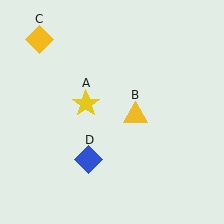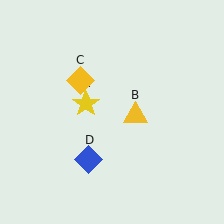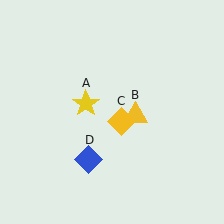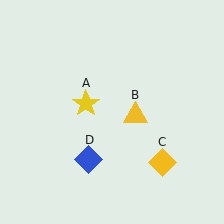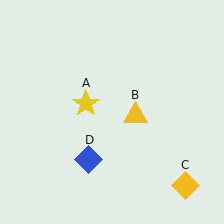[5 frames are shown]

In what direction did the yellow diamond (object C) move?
The yellow diamond (object C) moved down and to the right.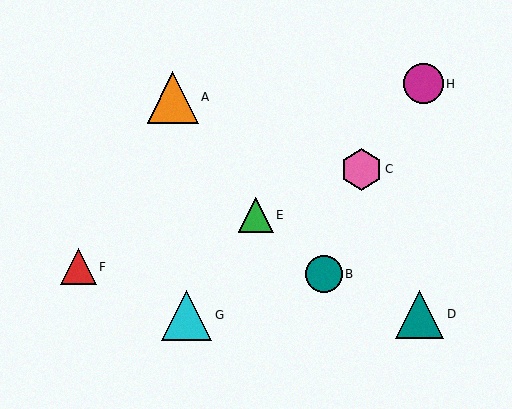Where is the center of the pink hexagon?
The center of the pink hexagon is at (361, 169).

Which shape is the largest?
The orange triangle (labeled A) is the largest.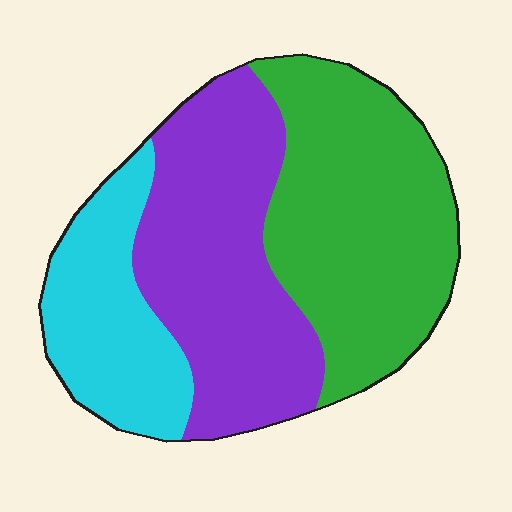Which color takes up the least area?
Cyan, at roughly 20%.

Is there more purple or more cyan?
Purple.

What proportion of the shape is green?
Green takes up about two fifths (2/5) of the shape.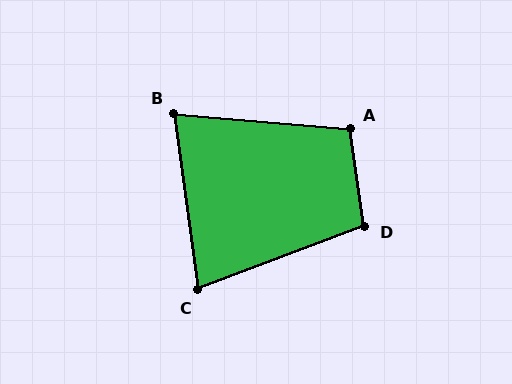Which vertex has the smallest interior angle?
C, at approximately 77 degrees.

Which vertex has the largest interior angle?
A, at approximately 103 degrees.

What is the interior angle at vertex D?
Approximately 102 degrees (obtuse).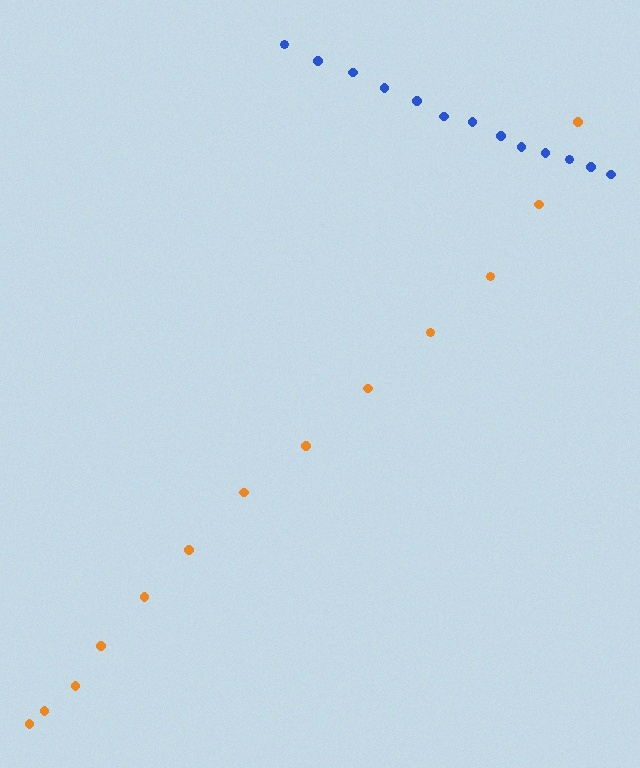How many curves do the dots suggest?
There are 2 distinct paths.